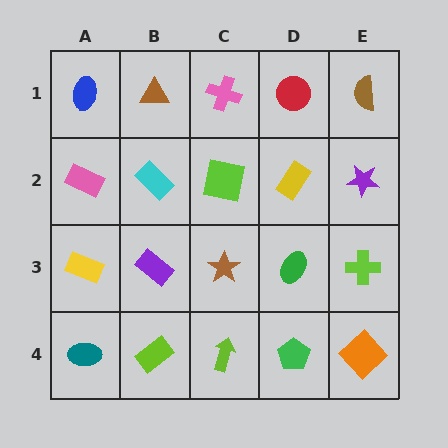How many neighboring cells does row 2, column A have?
3.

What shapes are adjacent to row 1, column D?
A yellow rectangle (row 2, column D), a pink cross (row 1, column C), a brown semicircle (row 1, column E).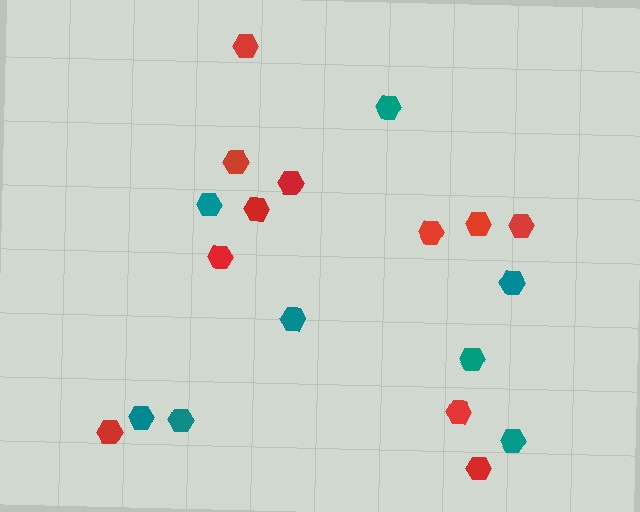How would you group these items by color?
There are 2 groups: one group of teal hexagons (8) and one group of red hexagons (11).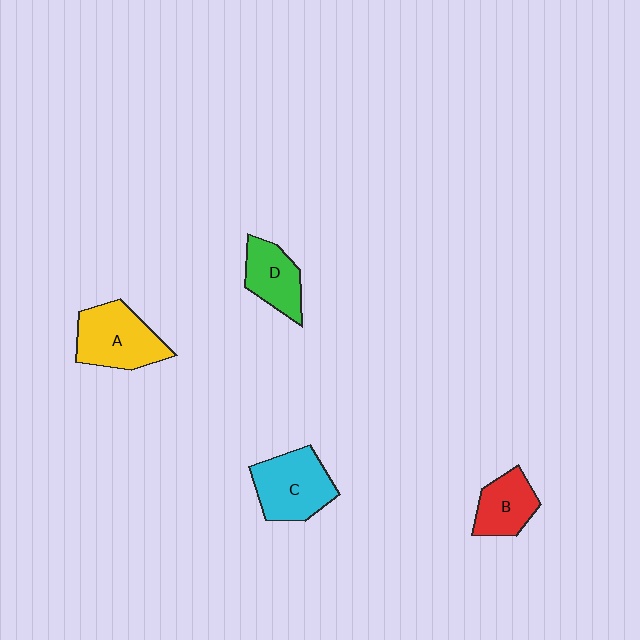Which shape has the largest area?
Shape A (yellow).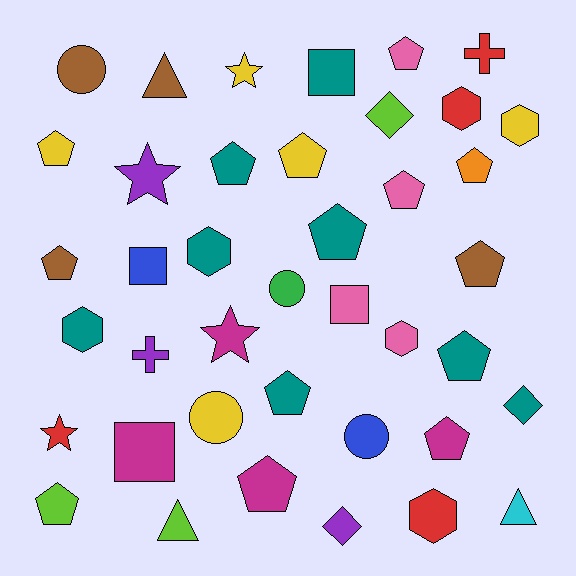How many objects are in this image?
There are 40 objects.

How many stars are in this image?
There are 4 stars.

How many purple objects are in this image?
There are 3 purple objects.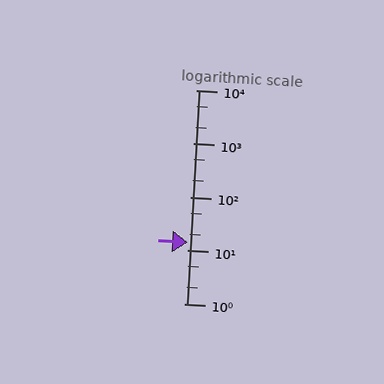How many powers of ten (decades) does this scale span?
The scale spans 4 decades, from 1 to 10000.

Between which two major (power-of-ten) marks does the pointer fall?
The pointer is between 10 and 100.